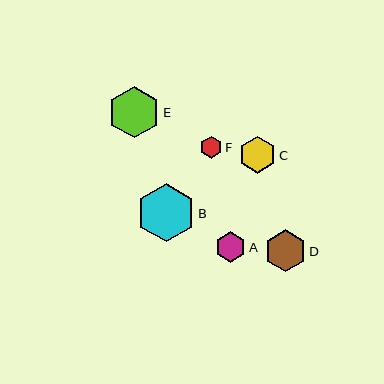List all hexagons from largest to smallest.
From largest to smallest: B, E, D, C, A, F.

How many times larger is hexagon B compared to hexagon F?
Hexagon B is approximately 2.7 times the size of hexagon F.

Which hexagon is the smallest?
Hexagon F is the smallest with a size of approximately 22 pixels.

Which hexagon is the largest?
Hexagon B is the largest with a size of approximately 58 pixels.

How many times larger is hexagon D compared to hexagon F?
Hexagon D is approximately 1.9 times the size of hexagon F.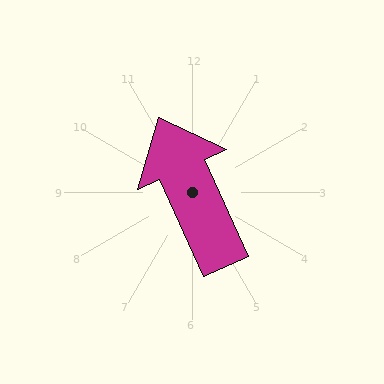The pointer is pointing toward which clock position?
Roughly 11 o'clock.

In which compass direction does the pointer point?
Northwest.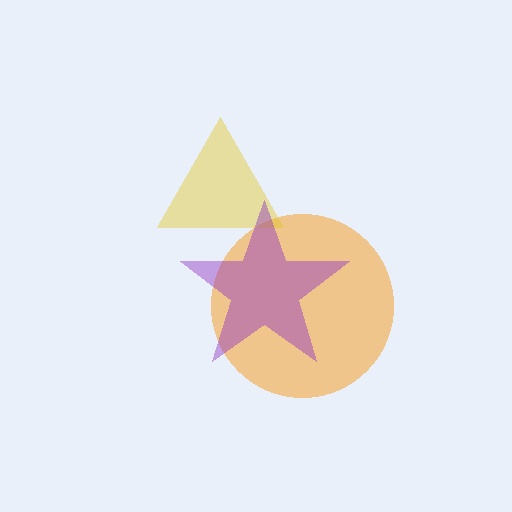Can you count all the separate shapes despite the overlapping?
Yes, there are 3 separate shapes.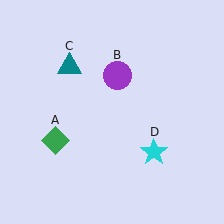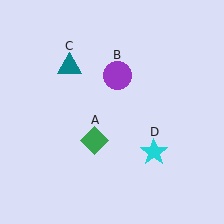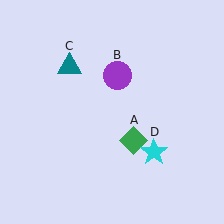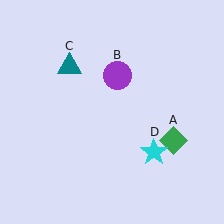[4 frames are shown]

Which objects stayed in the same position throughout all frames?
Purple circle (object B) and teal triangle (object C) and cyan star (object D) remained stationary.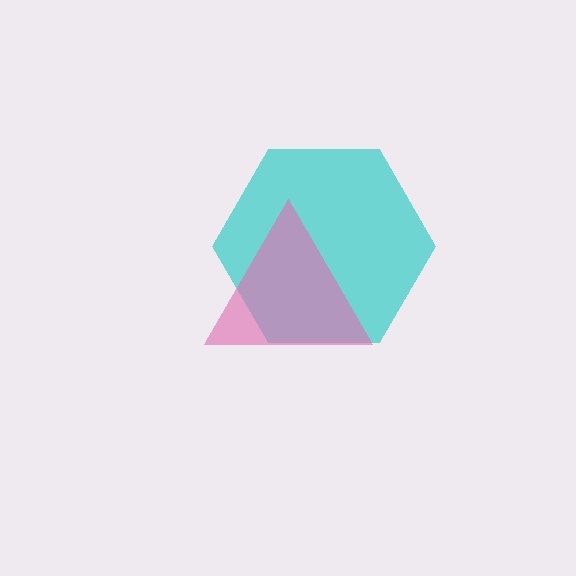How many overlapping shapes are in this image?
There are 2 overlapping shapes in the image.